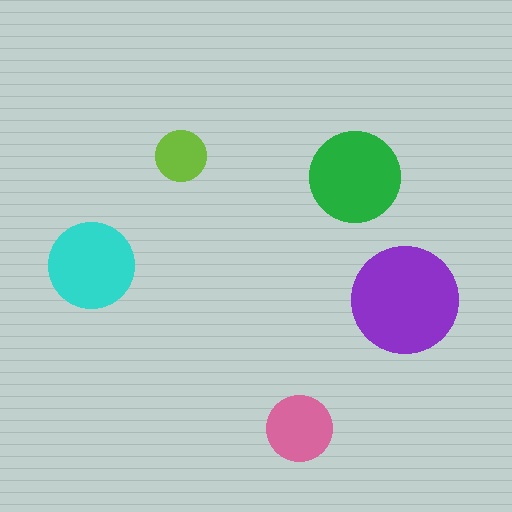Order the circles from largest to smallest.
the purple one, the green one, the cyan one, the pink one, the lime one.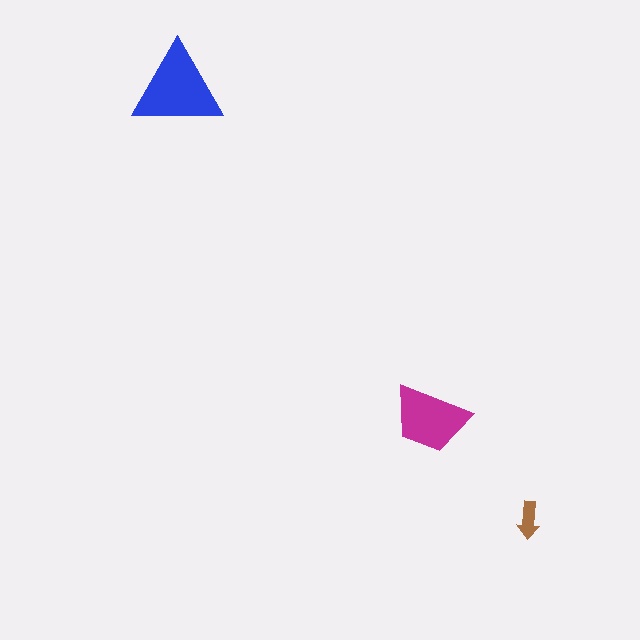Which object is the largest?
The blue triangle.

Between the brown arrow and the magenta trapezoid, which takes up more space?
The magenta trapezoid.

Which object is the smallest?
The brown arrow.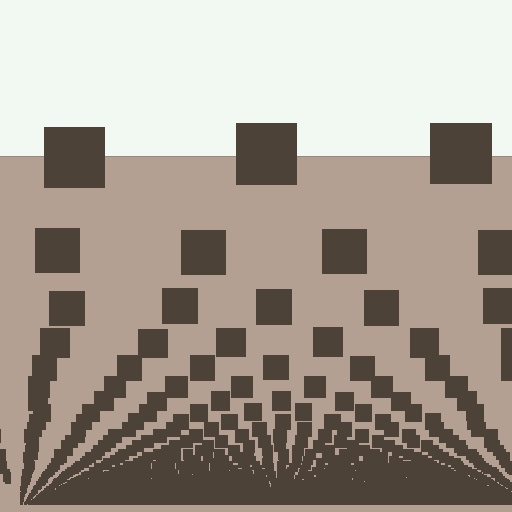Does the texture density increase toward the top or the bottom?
Density increases toward the bottom.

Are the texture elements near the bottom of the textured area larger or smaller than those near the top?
Smaller. The gradient is inverted — elements near the bottom are smaller and denser.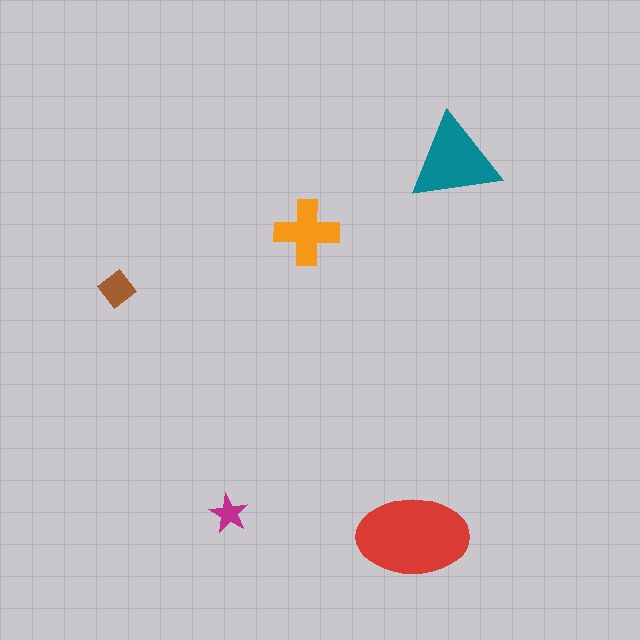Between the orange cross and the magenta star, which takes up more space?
The orange cross.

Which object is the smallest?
The magenta star.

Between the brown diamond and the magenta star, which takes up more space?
The brown diamond.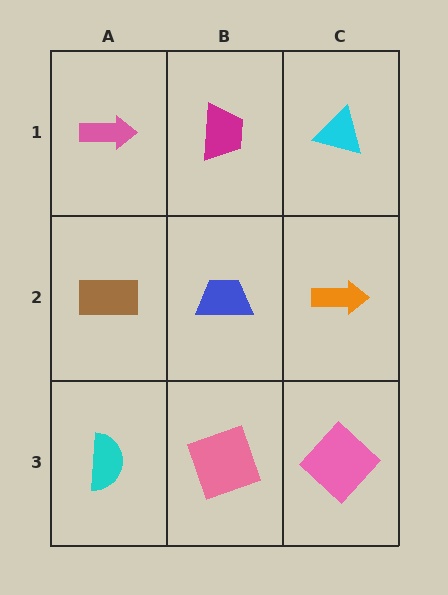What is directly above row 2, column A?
A pink arrow.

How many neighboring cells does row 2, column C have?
3.